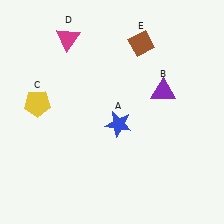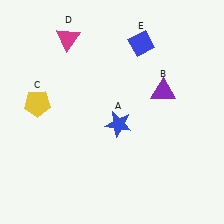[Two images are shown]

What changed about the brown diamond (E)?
In Image 1, E is brown. In Image 2, it changed to blue.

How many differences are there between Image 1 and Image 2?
There is 1 difference between the two images.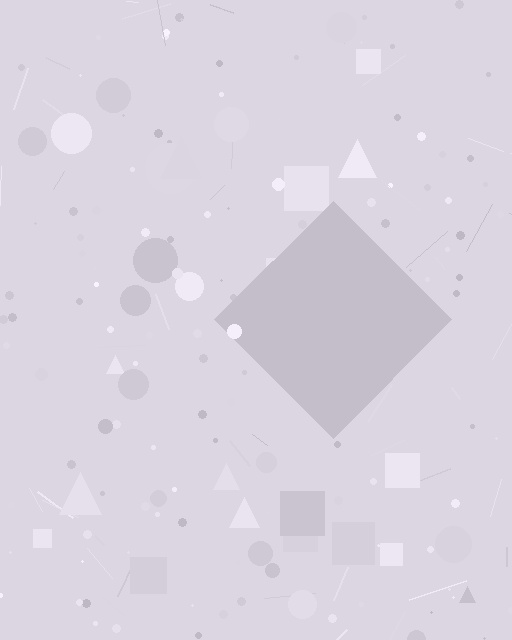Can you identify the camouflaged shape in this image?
The camouflaged shape is a diamond.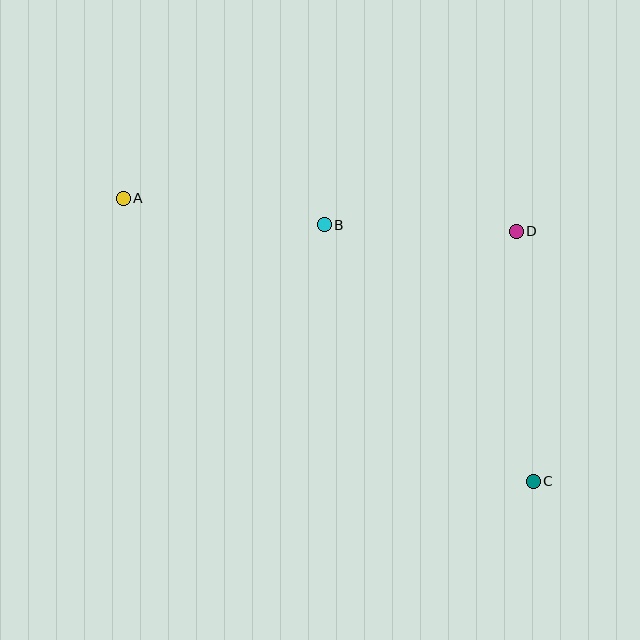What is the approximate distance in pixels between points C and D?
The distance between C and D is approximately 250 pixels.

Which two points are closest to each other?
Points B and D are closest to each other.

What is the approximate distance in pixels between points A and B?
The distance between A and B is approximately 203 pixels.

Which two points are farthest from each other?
Points A and C are farthest from each other.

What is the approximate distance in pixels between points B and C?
The distance between B and C is approximately 331 pixels.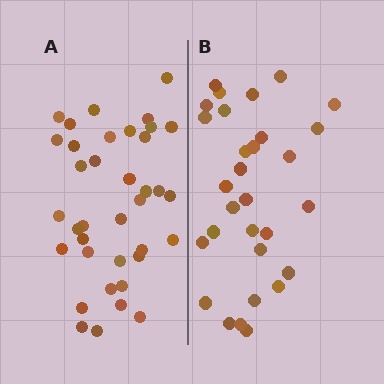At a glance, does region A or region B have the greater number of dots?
Region A (the left region) has more dots.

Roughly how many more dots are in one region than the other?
Region A has roughly 8 or so more dots than region B.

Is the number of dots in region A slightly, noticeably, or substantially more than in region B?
Region A has only slightly more — the two regions are fairly close. The ratio is roughly 1.2 to 1.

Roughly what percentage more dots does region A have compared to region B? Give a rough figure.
About 25% more.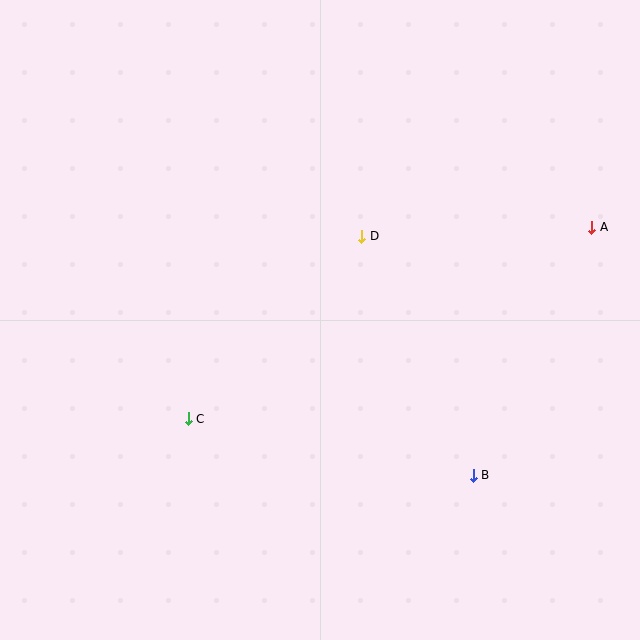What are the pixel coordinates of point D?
Point D is at (362, 236).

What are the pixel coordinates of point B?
Point B is at (473, 475).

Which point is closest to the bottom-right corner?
Point B is closest to the bottom-right corner.